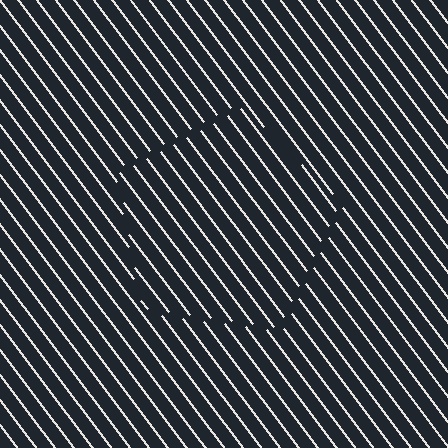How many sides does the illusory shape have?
5 sides — the line-ends trace a pentagon.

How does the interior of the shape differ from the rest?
The interior of the shape contains the same grating, shifted by half a period — the contour is defined by the phase discontinuity where line-ends from the inner and outer gratings abut.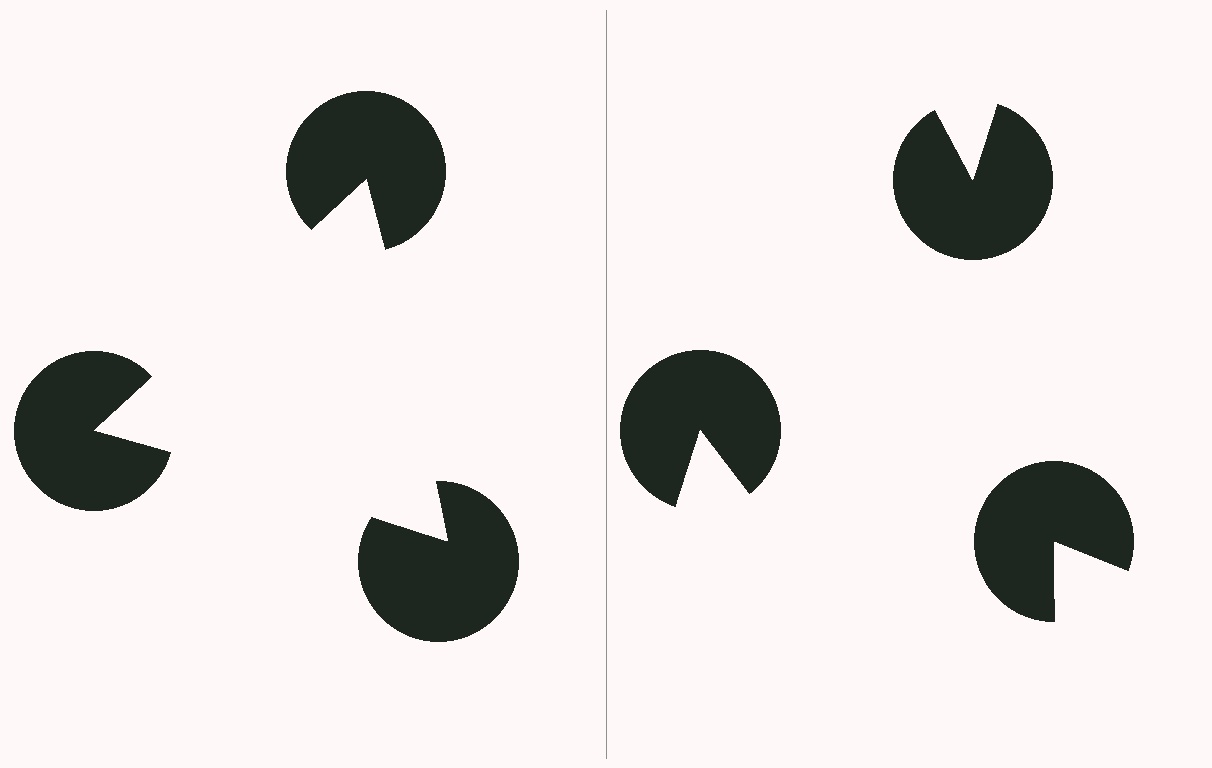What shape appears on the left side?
An illusory triangle.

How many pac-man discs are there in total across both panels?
6 — 3 on each side.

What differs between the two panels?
The pac-man discs are positioned identically on both sides; only the wedge orientations differ. On the left they align to a triangle; on the right they are misaligned.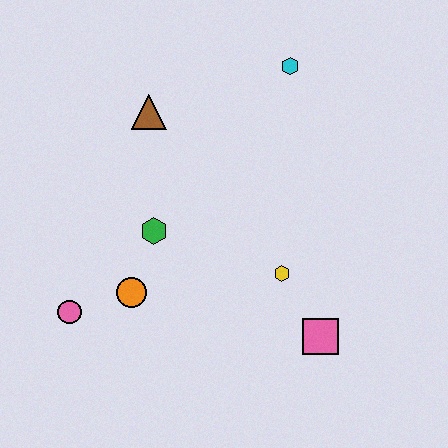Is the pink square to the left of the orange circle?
No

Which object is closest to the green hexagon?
The orange circle is closest to the green hexagon.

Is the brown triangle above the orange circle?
Yes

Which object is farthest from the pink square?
The brown triangle is farthest from the pink square.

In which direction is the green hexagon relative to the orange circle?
The green hexagon is above the orange circle.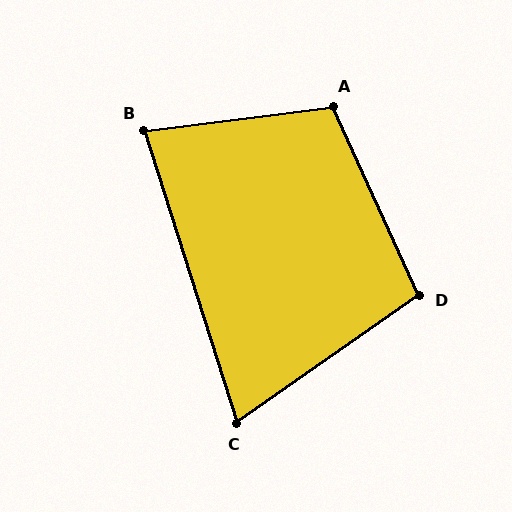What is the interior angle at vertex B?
Approximately 80 degrees (acute).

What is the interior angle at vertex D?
Approximately 100 degrees (obtuse).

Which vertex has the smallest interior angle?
C, at approximately 73 degrees.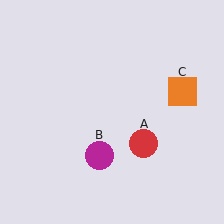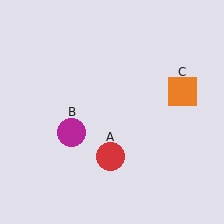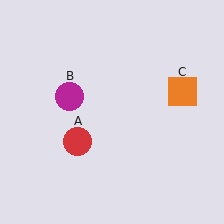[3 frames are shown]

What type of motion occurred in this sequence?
The red circle (object A), magenta circle (object B) rotated clockwise around the center of the scene.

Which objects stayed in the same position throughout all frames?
Orange square (object C) remained stationary.